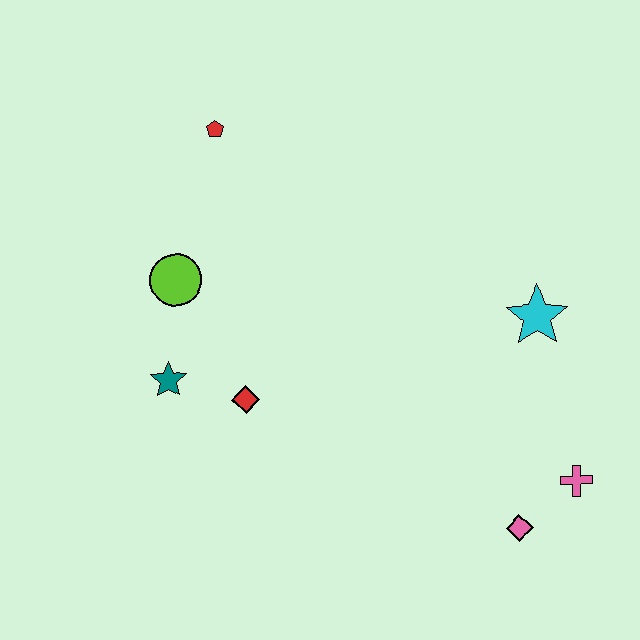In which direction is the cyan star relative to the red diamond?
The cyan star is to the right of the red diamond.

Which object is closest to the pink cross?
The pink diamond is closest to the pink cross.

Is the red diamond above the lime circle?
No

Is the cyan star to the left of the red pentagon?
No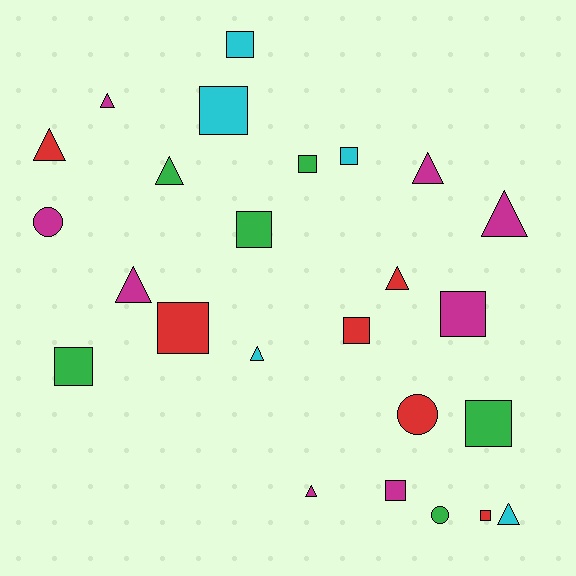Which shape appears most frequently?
Square, with 12 objects.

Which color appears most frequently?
Magenta, with 8 objects.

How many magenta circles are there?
There is 1 magenta circle.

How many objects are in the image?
There are 25 objects.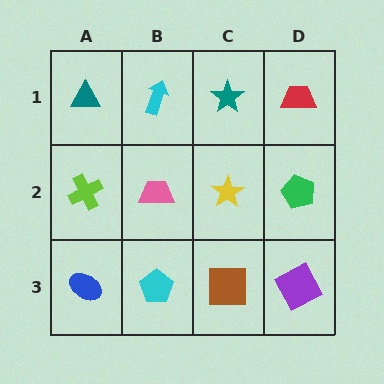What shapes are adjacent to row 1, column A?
A lime cross (row 2, column A), a cyan arrow (row 1, column B).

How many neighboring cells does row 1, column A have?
2.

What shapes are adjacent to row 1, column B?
A pink trapezoid (row 2, column B), a teal triangle (row 1, column A), a teal star (row 1, column C).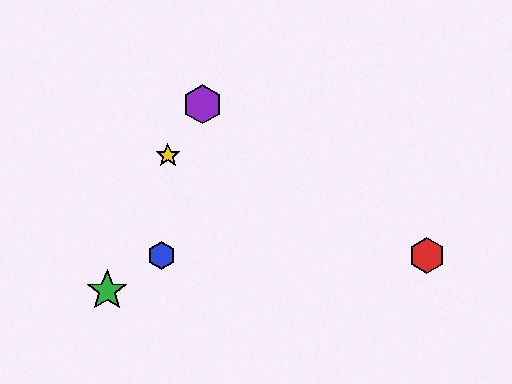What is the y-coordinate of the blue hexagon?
The blue hexagon is at y≈255.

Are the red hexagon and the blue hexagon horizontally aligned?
Yes, both are at y≈255.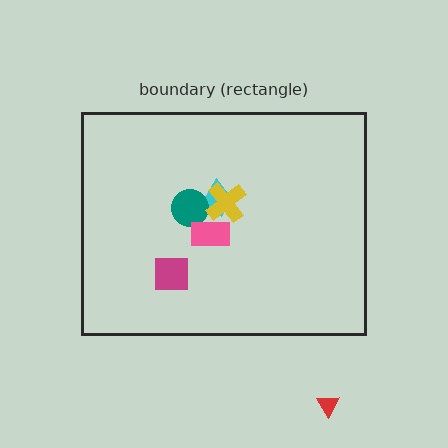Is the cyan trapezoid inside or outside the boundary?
Inside.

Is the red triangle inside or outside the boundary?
Outside.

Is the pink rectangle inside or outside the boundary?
Inside.